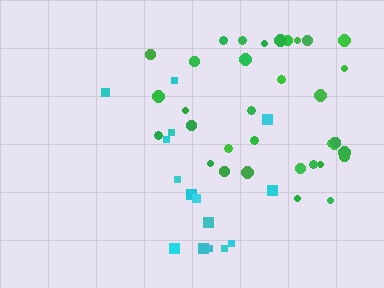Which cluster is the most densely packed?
Green.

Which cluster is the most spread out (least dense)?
Cyan.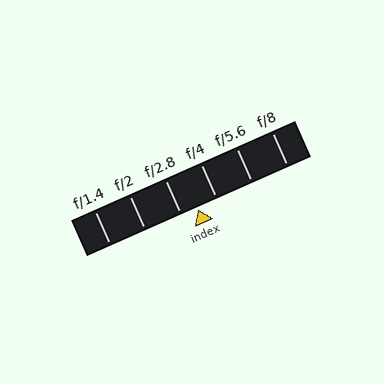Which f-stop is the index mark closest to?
The index mark is closest to f/2.8.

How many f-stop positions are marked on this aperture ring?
There are 6 f-stop positions marked.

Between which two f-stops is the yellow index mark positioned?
The index mark is between f/2.8 and f/4.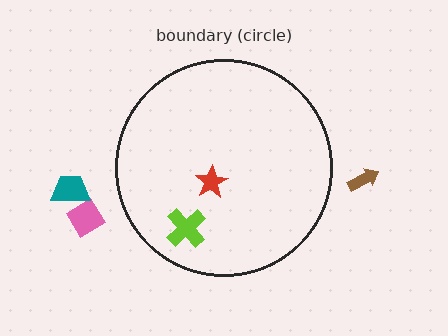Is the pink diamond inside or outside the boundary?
Outside.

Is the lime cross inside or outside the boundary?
Inside.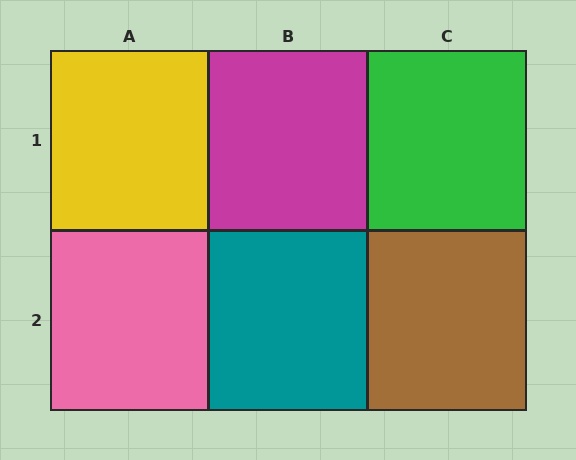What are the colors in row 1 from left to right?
Yellow, magenta, green.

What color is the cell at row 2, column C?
Brown.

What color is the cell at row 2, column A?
Pink.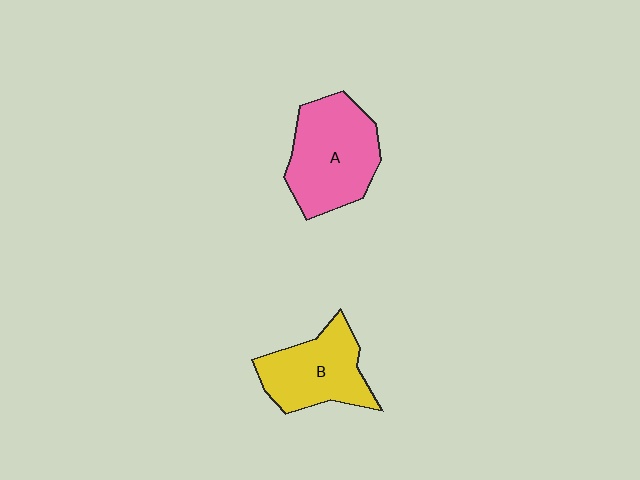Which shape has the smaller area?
Shape B (yellow).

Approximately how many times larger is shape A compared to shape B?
Approximately 1.2 times.